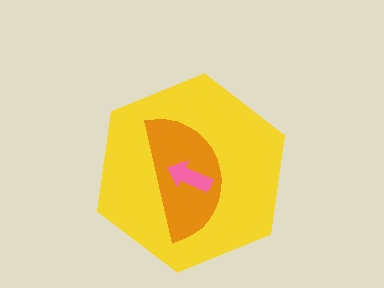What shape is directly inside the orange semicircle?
The pink arrow.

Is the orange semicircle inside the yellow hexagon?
Yes.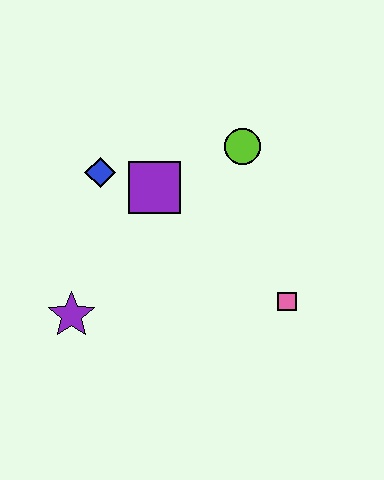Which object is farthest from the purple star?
The lime circle is farthest from the purple star.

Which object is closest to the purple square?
The blue diamond is closest to the purple square.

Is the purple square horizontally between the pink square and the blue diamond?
Yes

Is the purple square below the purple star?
No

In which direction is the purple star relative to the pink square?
The purple star is to the left of the pink square.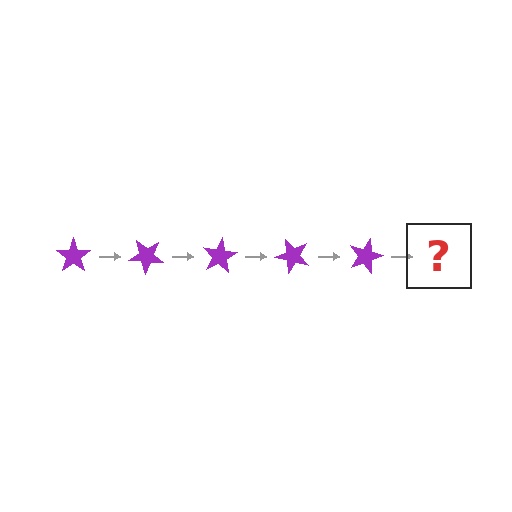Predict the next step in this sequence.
The next step is a purple star rotated 200 degrees.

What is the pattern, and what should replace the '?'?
The pattern is that the star rotates 40 degrees each step. The '?' should be a purple star rotated 200 degrees.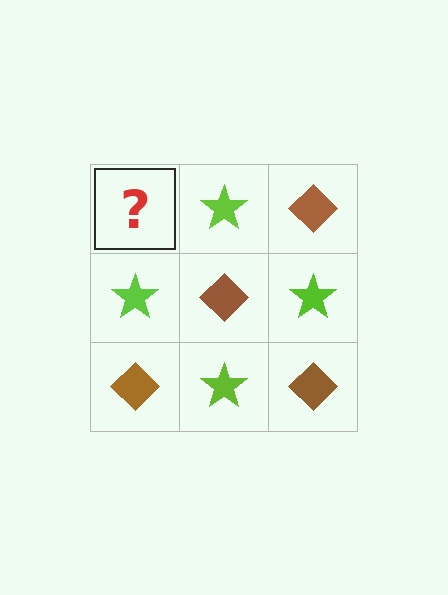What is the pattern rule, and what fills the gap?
The rule is that it alternates brown diamond and lime star in a checkerboard pattern. The gap should be filled with a brown diamond.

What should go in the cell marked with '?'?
The missing cell should contain a brown diamond.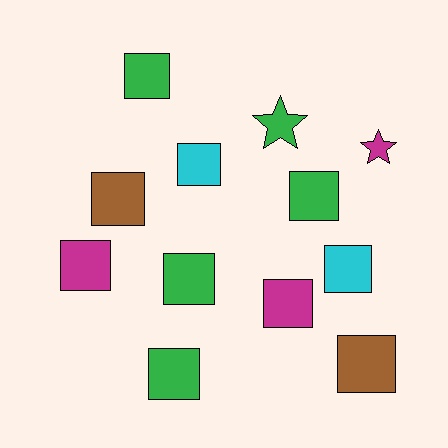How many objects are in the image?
There are 12 objects.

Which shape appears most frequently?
Square, with 10 objects.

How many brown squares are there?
There are 2 brown squares.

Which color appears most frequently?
Green, with 5 objects.